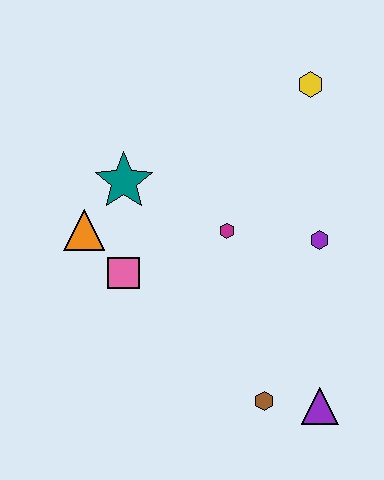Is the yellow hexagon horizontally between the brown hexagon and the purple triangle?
Yes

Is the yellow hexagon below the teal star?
No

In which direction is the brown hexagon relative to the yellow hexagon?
The brown hexagon is below the yellow hexagon.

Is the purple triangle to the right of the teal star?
Yes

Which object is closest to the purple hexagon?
The magenta hexagon is closest to the purple hexagon.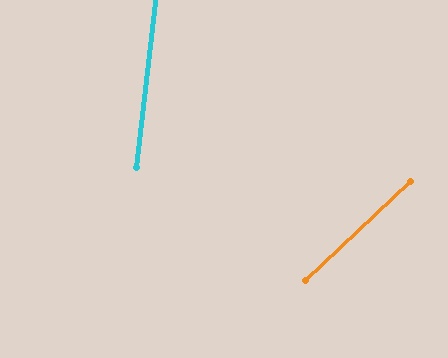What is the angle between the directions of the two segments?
Approximately 40 degrees.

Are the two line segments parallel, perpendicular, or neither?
Neither parallel nor perpendicular — they differ by about 40°.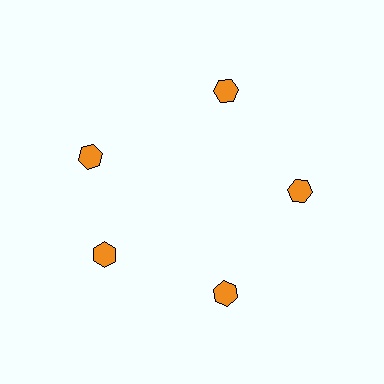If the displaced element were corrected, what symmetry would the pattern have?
It would have 5-fold rotational symmetry — the pattern would map onto itself every 72 degrees.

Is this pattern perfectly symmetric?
No. The 5 orange hexagons are arranged in a ring, but one element near the 10 o'clock position is rotated out of alignment along the ring, breaking the 5-fold rotational symmetry.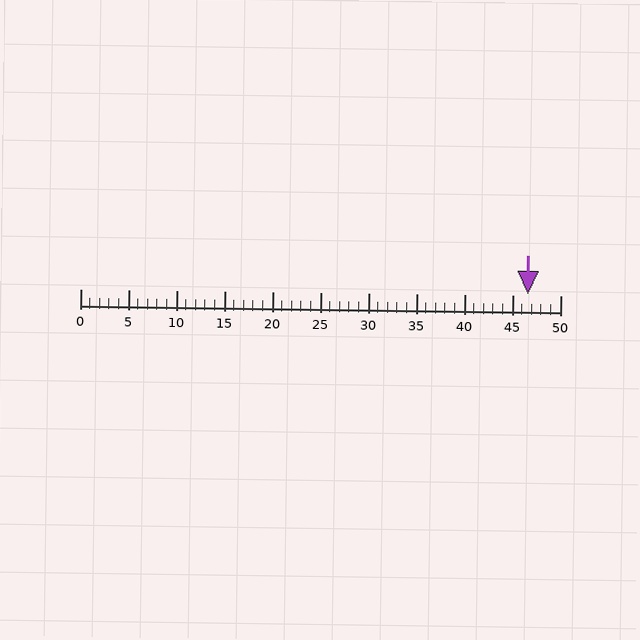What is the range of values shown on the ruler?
The ruler shows values from 0 to 50.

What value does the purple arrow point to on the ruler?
The purple arrow points to approximately 47.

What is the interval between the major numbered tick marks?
The major tick marks are spaced 5 units apart.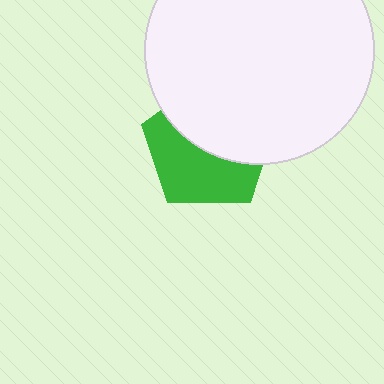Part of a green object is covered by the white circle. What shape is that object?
It is a pentagon.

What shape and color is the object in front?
The object in front is a white circle.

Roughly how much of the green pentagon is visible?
About half of it is visible (roughly 50%).